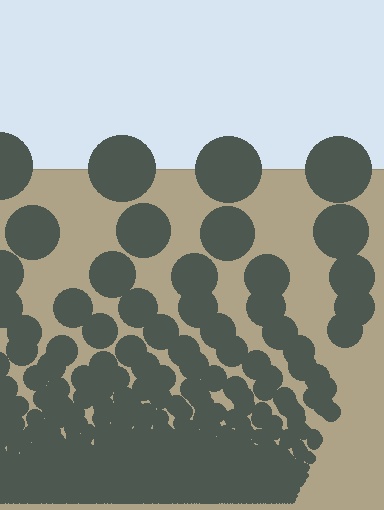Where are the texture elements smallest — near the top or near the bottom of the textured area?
Near the bottom.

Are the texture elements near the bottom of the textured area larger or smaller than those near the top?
Smaller. The gradient is inverted — elements near the bottom are smaller and denser.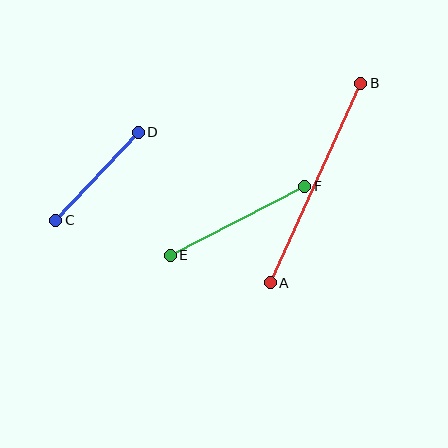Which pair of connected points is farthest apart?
Points A and B are farthest apart.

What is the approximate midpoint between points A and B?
The midpoint is at approximately (315, 183) pixels.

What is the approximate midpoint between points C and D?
The midpoint is at approximately (97, 176) pixels.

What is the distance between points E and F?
The distance is approximately 151 pixels.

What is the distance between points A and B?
The distance is approximately 219 pixels.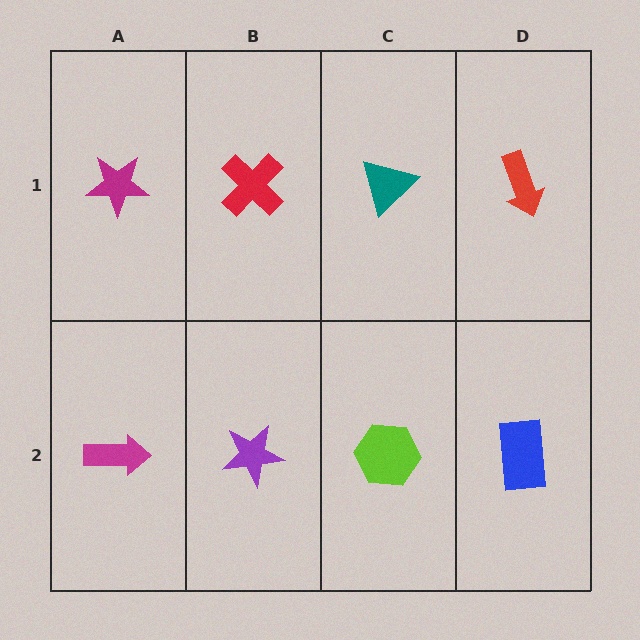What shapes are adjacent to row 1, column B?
A purple star (row 2, column B), a magenta star (row 1, column A), a teal triangle (row 1, column C).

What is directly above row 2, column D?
A red arrow.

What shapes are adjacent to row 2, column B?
A red cross (row 1, column B), a magenta arrow (row 2, column A), a lime hexagon (row 2, column C).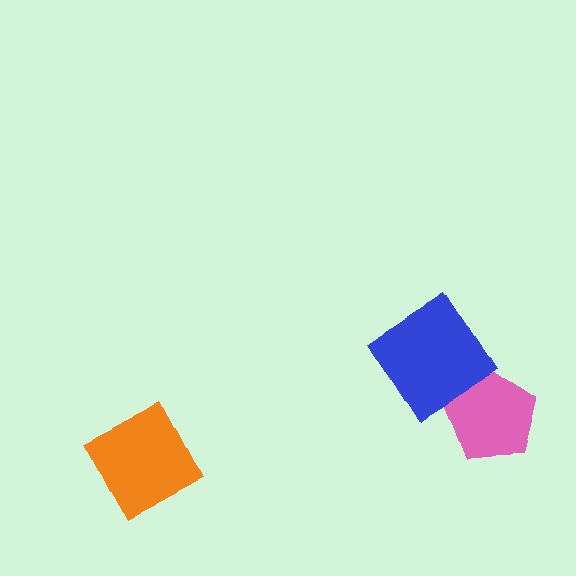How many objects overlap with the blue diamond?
1 object overlaps with the blue diamond.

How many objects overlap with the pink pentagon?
1 object overlaps with the pink pentagon.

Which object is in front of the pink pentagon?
The blue diamond is in front of the pink pentagon.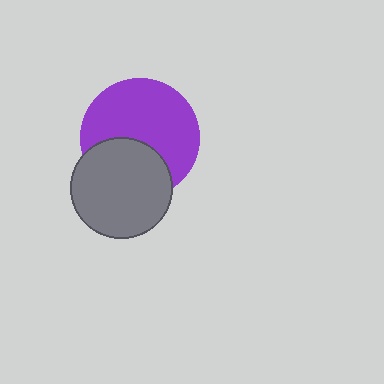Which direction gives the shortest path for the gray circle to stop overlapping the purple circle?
Moving down gives the shortest separation.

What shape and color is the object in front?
The object in front is a gray circle.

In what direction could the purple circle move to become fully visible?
The purple circle could move up. That would shift it out from behind the gray circle entirely.